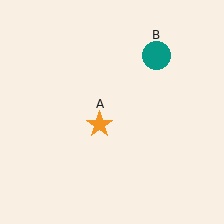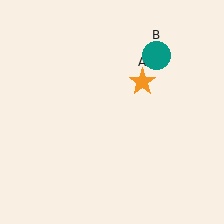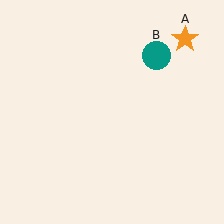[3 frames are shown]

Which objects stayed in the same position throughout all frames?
Teal circle (object B) remained stationary.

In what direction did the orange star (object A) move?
The orange star (object A) moved up and to the right.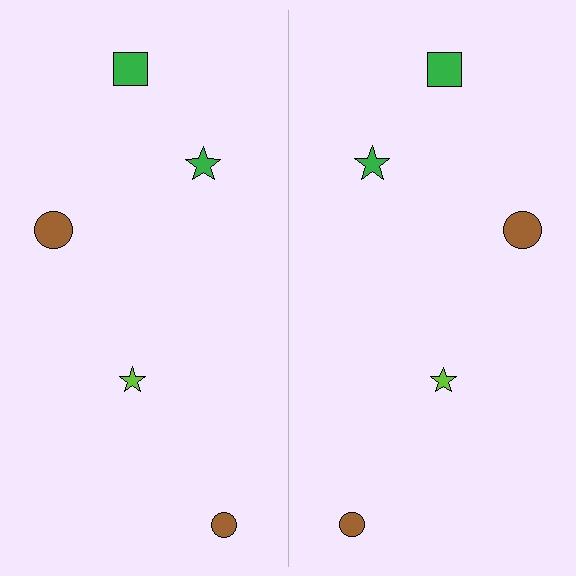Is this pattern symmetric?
Yes, this pattern has bilateral (reflection) symmetry.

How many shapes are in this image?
There are 10 shapes in this image.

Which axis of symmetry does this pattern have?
The pattern has a vertical axis of symmetry running through the center of the image.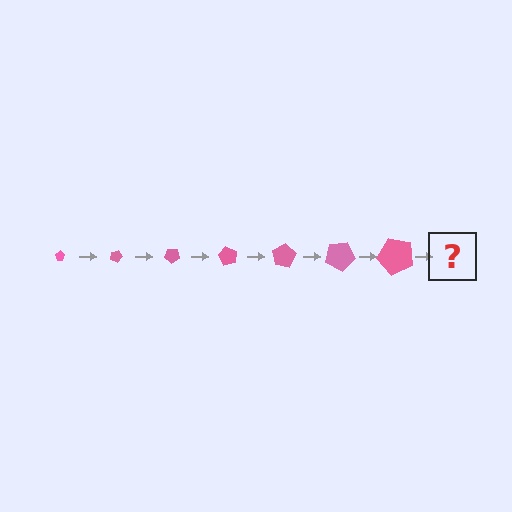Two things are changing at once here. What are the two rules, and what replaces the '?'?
The two rules are that the pentagon grows larger each step and it rotates 20 degrees each step. The '?' should be a pentagon, larger than the previous one and rotated 140 degrees from the start.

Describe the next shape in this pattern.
It should be a pentagon, larger than the previous one and rotated 140 degrees from the start.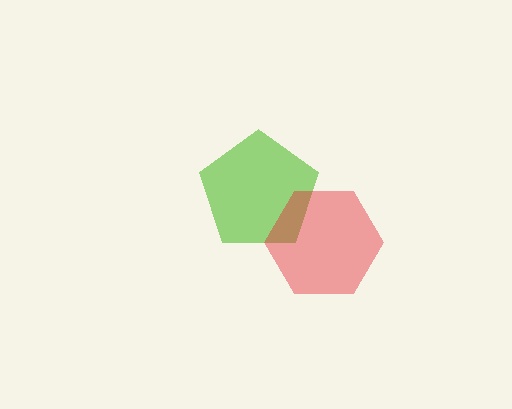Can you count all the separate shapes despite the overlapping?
Yes, there are 2 separate shapes.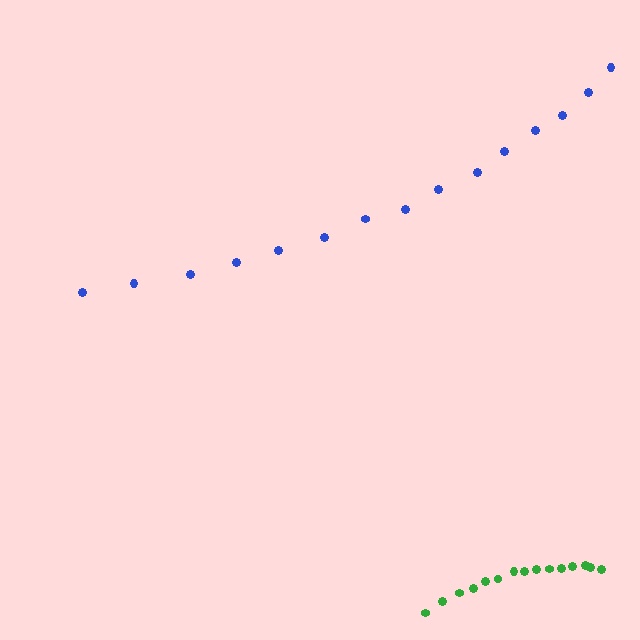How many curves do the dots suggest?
There are 2 distinct paths.